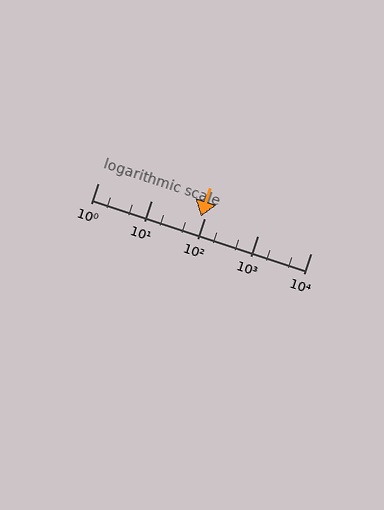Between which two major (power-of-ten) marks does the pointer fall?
The pointer is between 10 and 100.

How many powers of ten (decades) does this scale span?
The scale spans 4 decades, from 1 to 10000.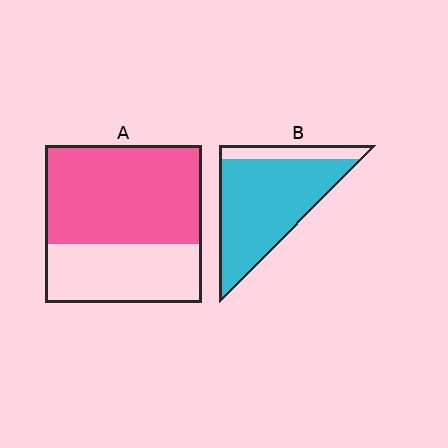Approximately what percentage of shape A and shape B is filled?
A is approximately 65% and B is approximately 85%.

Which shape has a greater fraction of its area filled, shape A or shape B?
Shape B.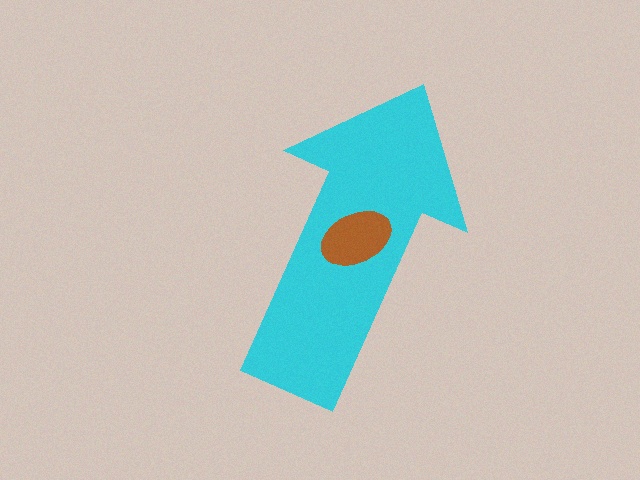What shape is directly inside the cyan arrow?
The brown ellipse.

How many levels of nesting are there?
2.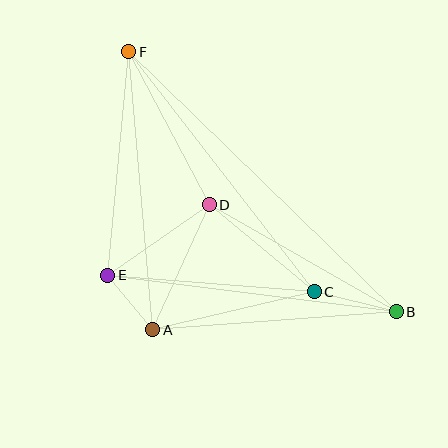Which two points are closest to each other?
Points A and E are closest to each other.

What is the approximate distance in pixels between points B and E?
The distance between B and E is approximately 291 pixels.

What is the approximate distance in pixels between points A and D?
The distance between A and D is approximately 137 pixels.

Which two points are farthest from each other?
Points B and F are farthest from each other.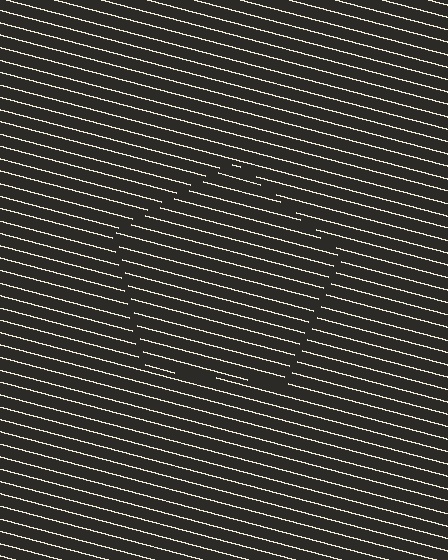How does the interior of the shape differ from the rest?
The interior of the shape contains the same grating, shifted by half a period — the contour is defined by the phase discontinuity where line-ends from the inner and outer gratings abut.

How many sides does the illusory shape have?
5 sides — the line-ends trace a pentagon.